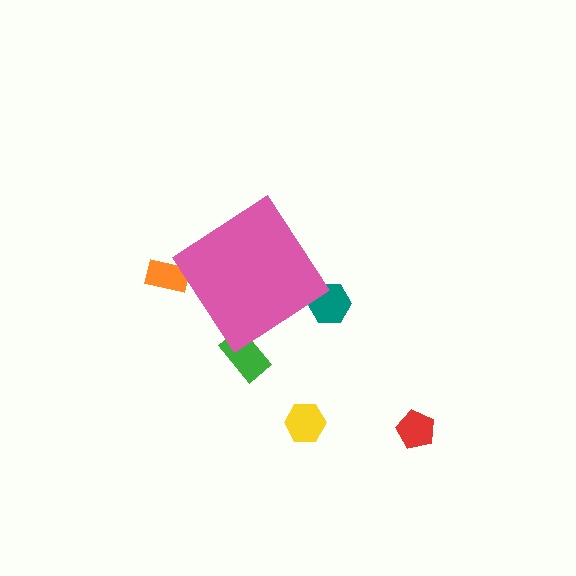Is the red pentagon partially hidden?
No, the red pentagon is fully visible.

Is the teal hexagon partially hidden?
Yes, the teal hexagon is partially hidden behind the pink diamond.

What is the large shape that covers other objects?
A pink diamond.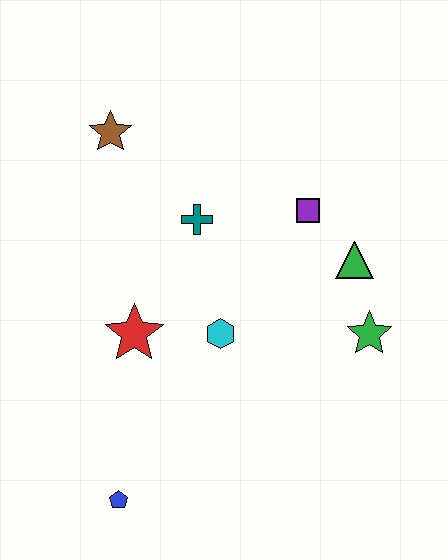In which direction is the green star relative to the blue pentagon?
The green star is to the right of the blue pentagon.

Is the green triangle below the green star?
No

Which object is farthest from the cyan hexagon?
The brown star is farthest from the cyan hexagon.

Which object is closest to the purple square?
The green triangle is closest to the purple square.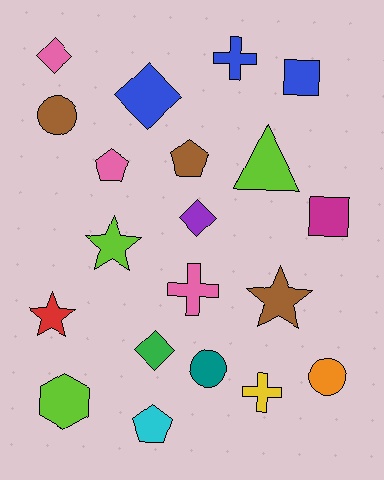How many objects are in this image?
There are 20 objects.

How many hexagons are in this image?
There is 1 hexagon.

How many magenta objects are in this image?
There is 1 magenta object.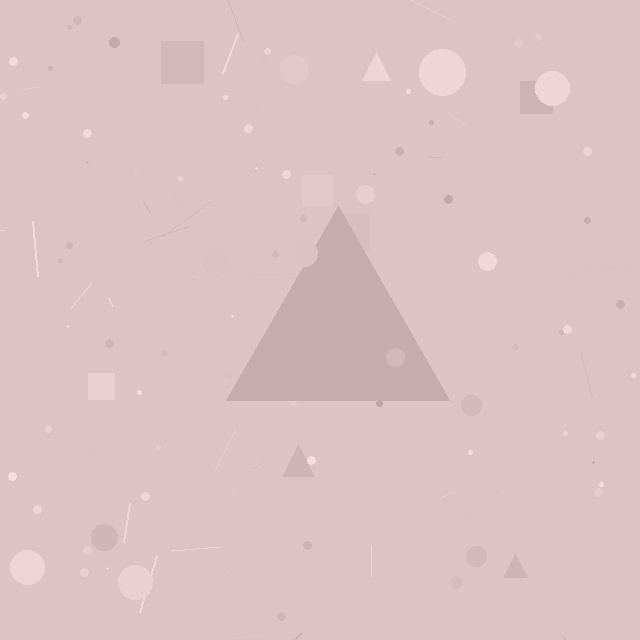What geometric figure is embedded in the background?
A triangle is embedded in the background.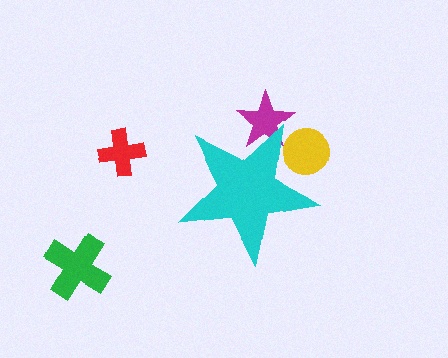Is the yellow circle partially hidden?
Yes, the yellow circle is partially hidden behind the cyan star.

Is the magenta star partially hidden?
Yes, the magenta star is partially hidden behind the cyan star.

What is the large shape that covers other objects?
A cyan star.